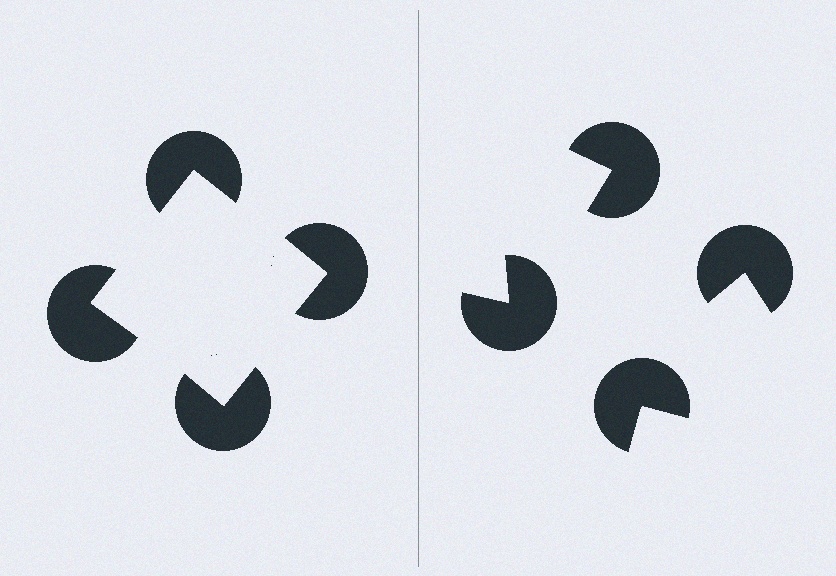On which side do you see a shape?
An illusory square appears on the left side. On the right side the wedge cuts are rotated, so no coherent shape forms.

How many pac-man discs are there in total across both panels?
8 — 4 on each side.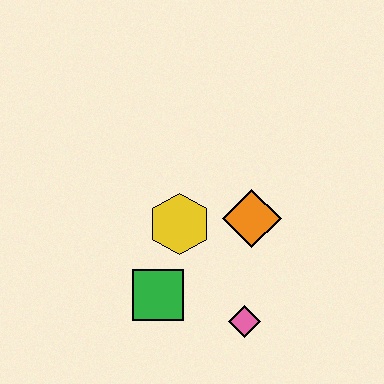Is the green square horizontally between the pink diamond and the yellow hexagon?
No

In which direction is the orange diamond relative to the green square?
The orange diamond is to the right of the green square.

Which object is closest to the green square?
The yellow hexagon is closest to the green square.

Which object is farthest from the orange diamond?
The green square is farthest from the orange diamond.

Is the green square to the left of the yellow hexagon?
Yes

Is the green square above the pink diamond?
Yes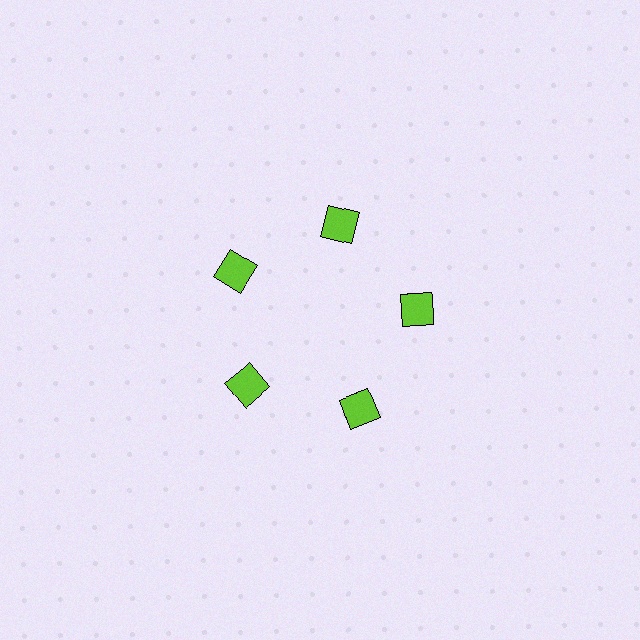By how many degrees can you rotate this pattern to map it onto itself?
The pattern maps onto itself every 72 degrees of rotation.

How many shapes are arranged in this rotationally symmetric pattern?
There are 5 shapes, arranged in 5 groups of 1.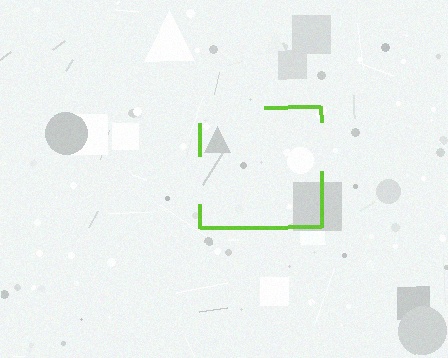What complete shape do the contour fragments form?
The contour fragments form a square.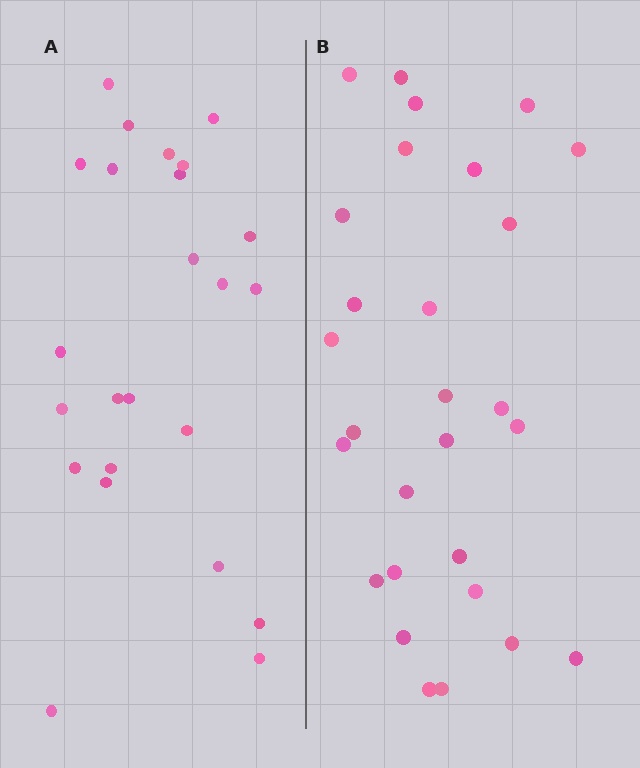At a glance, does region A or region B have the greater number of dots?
Region B (the right region) has more dots.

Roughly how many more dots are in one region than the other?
Region B has about 4 more dots than region A.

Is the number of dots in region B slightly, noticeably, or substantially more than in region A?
Region B has only slightly more — the two regions are fairly close. The ratio is roughly 1.2 to 1.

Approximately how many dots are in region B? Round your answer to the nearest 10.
About 30 dots. (The exact count is 28, which rounds to 30.)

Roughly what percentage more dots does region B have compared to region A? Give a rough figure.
About 15% more.